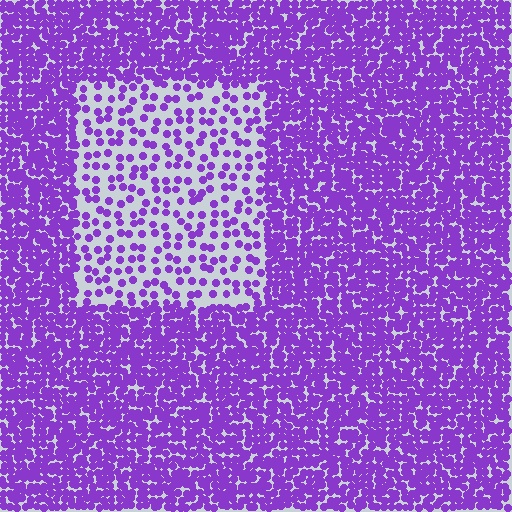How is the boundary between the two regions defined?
The boundary is defined by a change in element density (approximately 2.9x ratio). All elements are the same color, size, and shape.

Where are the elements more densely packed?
The elements are more densely packed outside the rectangle boundary.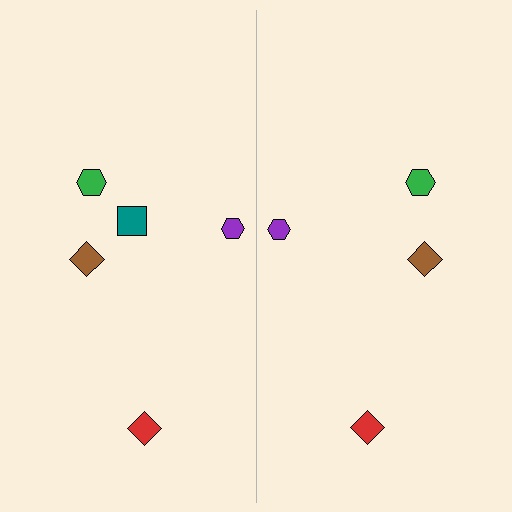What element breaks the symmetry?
A teal square is missing from the right side.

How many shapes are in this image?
There are 9 shapes in this image.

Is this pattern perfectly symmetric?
No, the pattern is not perfectly symmetric. A teal square is missing from the right side.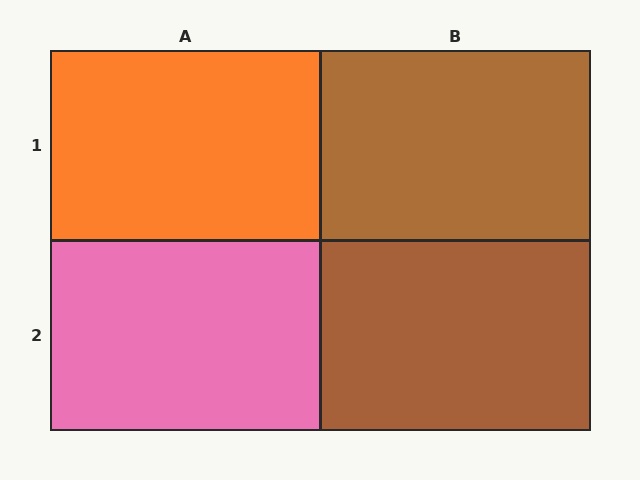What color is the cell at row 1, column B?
Brown.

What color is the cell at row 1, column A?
Orange.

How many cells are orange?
1 cell is orange.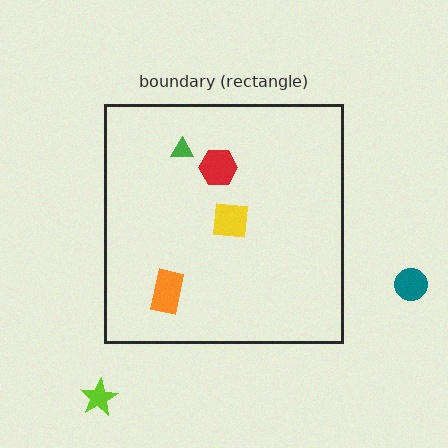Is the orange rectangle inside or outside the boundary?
Inside.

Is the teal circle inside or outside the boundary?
Outside.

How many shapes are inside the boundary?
4 inside, 2 outside.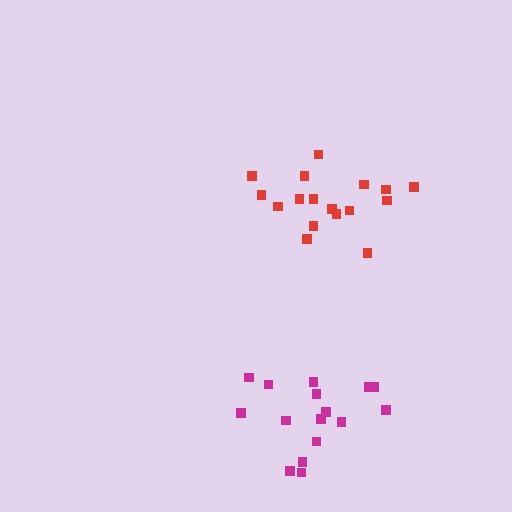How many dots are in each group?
Group 1: 17 dots, Group 2: 16 dots (33 total).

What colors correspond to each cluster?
The clusters are colored: red, magenta.